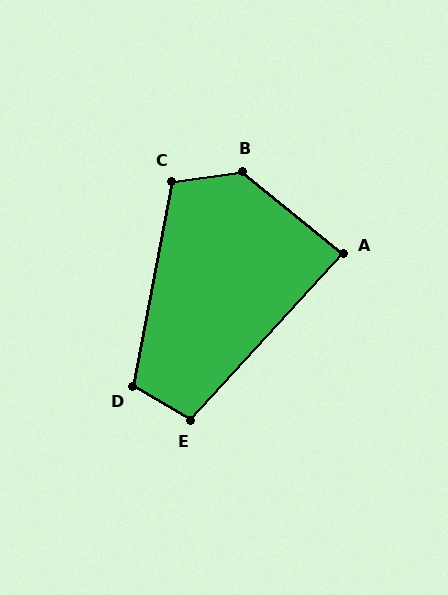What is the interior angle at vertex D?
Approximately 110 degrees (obtuse).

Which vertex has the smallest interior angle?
A, at approximately 86 degrees.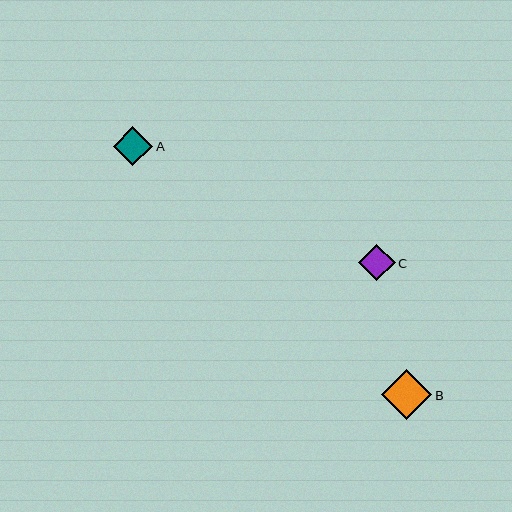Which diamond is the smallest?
Diamond C is the smallest with a size of approximately 37 pixels.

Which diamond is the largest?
Diamond B is the largest with a size of approximately 50 pixels.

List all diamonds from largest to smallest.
From largest to smallest: B, A, C.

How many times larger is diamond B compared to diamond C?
Diamond B is approximately 1.4 times the size of diamond C.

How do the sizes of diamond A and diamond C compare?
Diamond A and diamond C are approximately the same size.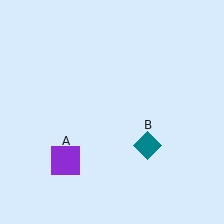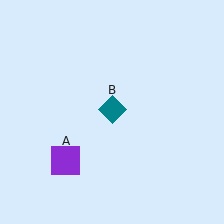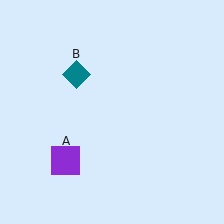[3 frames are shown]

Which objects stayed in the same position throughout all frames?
Purple square (object A) remained stationary.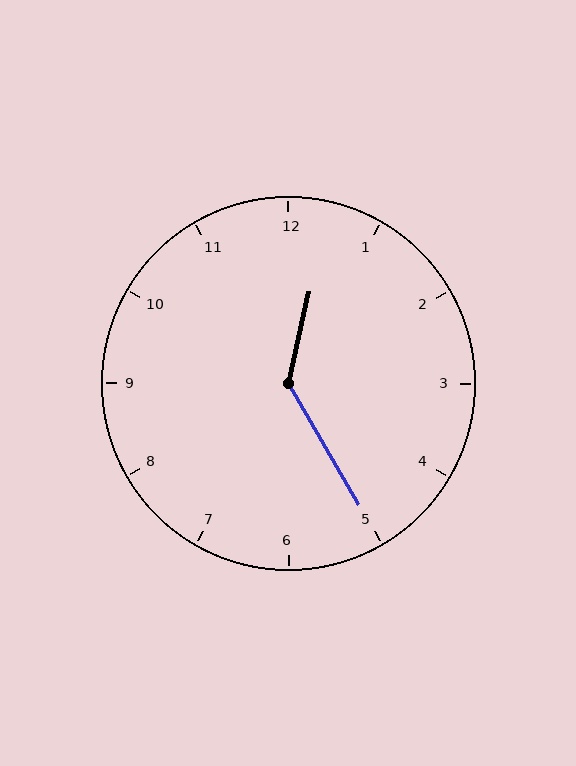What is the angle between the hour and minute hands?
Approximately 138 degrees.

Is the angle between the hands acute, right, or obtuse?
It is obtuse.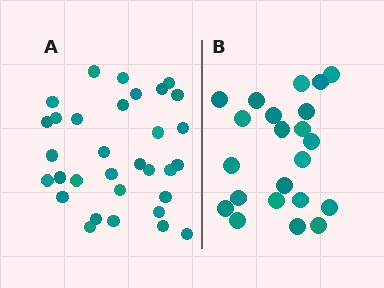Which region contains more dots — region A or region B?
Region A (the left region) has more dots.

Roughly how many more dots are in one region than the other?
Region A has roughly 10 or so more dots than region B.